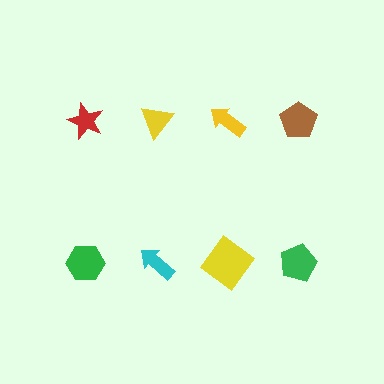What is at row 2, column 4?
A green pentagon.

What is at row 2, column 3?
A yellow diamond.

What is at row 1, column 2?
A yellow triangle.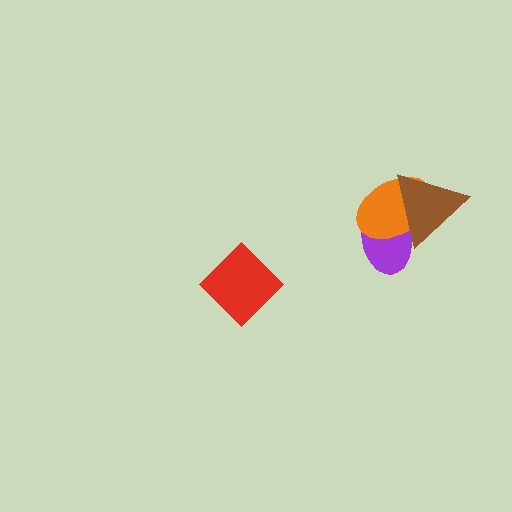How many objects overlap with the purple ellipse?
2 objects overlap with the purple ellipse.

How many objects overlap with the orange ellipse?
2 objects overlap with the orange ellipse.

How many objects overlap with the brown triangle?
2 objects overlap with the brown triangle.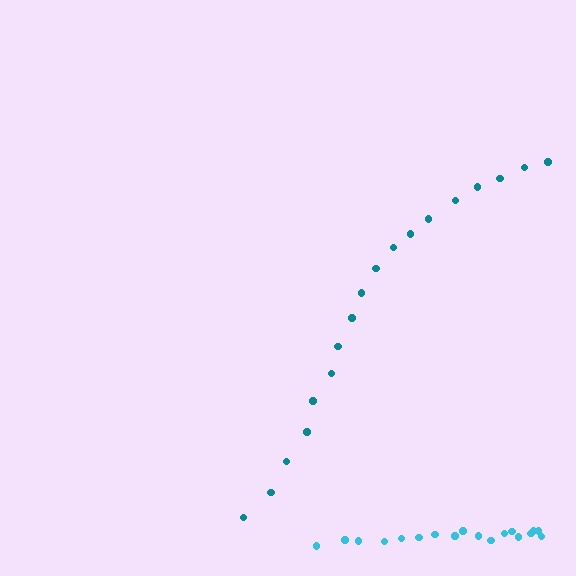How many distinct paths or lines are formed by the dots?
There are 2 distinct paths.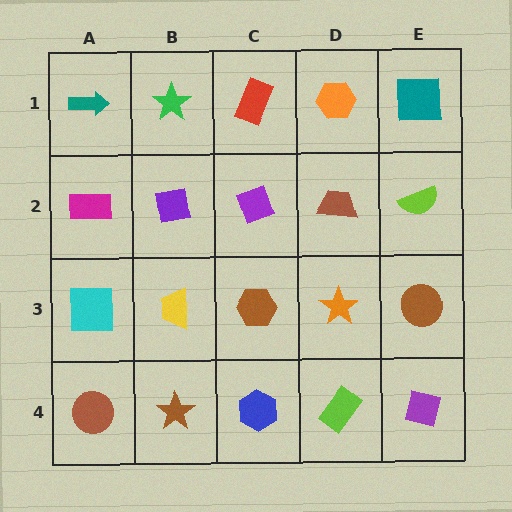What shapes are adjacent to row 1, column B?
A purple square (row 2, column B), a teal arrow (row 1, column A), a red rectangle (row 1, column C).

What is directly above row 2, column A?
A teal arrow.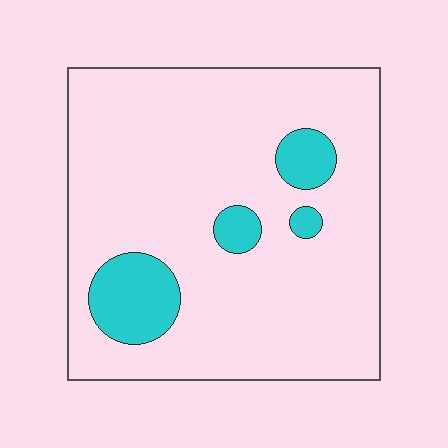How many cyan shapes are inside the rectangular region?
4.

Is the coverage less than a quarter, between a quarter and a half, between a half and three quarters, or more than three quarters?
Less than a quarter.